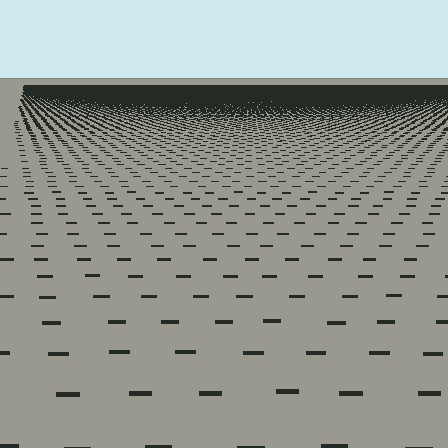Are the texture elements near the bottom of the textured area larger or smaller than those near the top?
Larger. Near the bottom, elements are closer to the viewer and appear at a bigger on-screen size.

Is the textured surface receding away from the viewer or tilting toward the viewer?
The surface is receding away from the viewer. Texture elements get smaller and denser toward the top.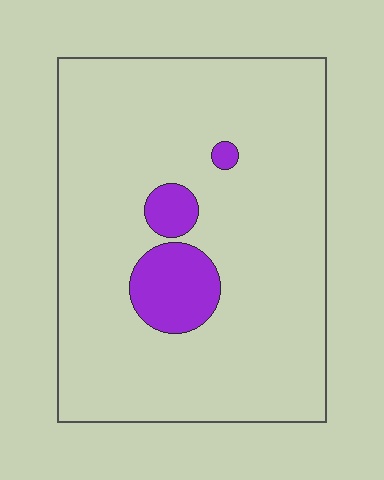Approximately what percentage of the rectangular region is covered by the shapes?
Approximately 10%.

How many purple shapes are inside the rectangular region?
3.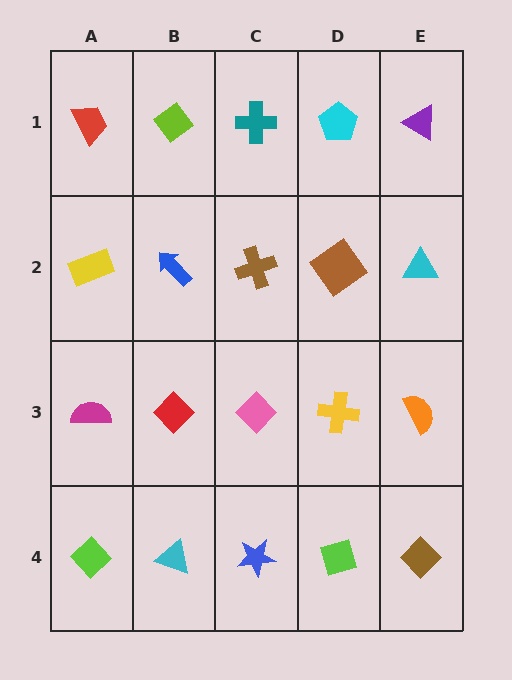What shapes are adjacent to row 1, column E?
A cyan triangle (row 2, column E), a cyan pentagon (row 1, column D).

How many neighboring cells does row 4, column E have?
2.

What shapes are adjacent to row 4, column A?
A magenta semicircle (row 3, column A), a cyan triangle (row 4, column B).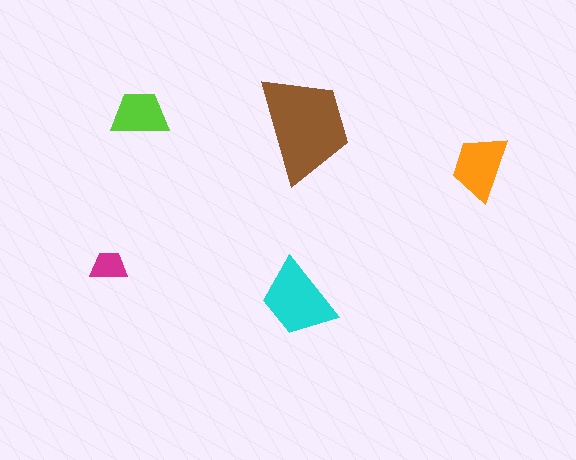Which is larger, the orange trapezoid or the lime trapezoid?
The orange one.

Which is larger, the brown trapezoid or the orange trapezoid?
The brown one.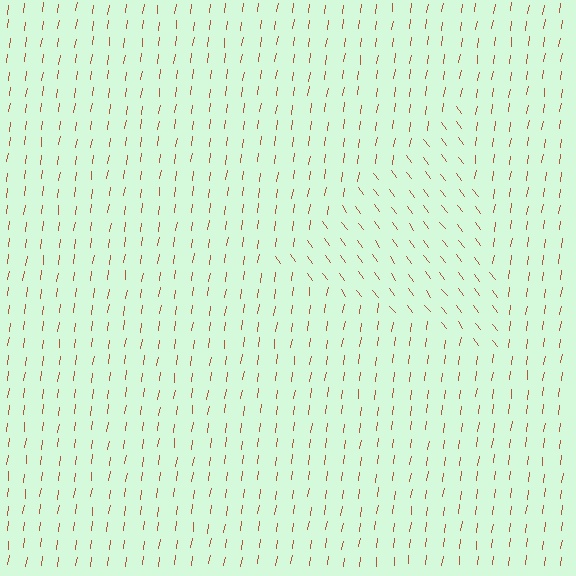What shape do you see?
I see a triangle.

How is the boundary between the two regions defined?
The boundary is defined purely by a change in line orientation (approximately 45 degrees difference). All lines are the same color and thickness.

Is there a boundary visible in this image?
Yes, there is a texture boundary formed by a change in line orientation.